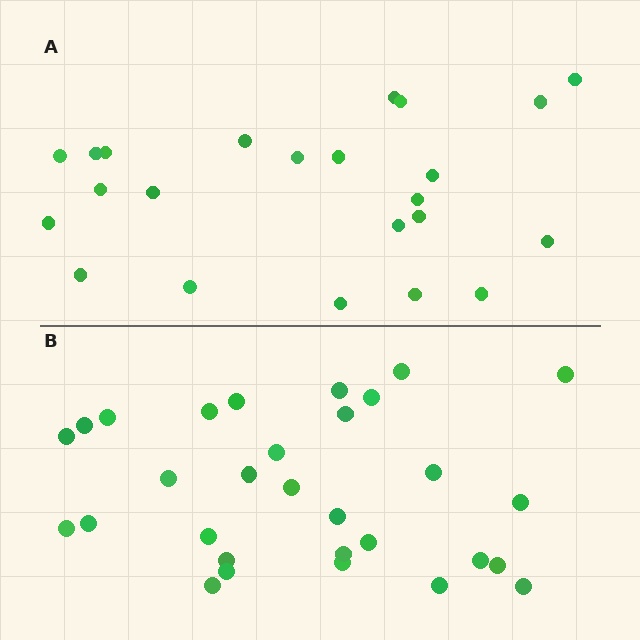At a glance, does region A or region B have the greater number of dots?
Region B (the bottom region) has more dots.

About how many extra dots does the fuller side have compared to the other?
Region B has roughly 8 or so more dots than region A.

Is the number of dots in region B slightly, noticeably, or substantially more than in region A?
Region B has noticeably more, but not dramatically so. The ratio is roughly 1.3 to 1.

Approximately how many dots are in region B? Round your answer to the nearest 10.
About 30 dots.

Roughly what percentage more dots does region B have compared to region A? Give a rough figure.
About 30% more.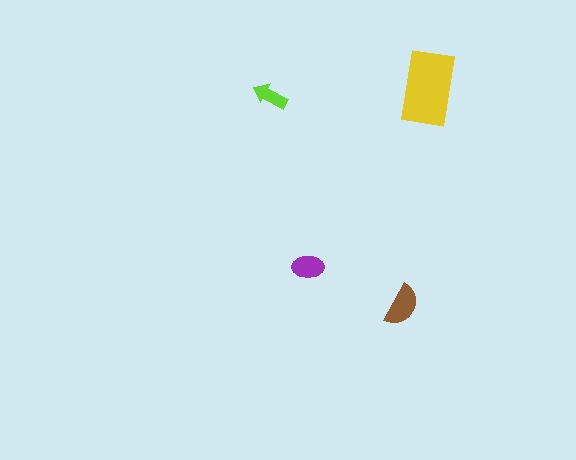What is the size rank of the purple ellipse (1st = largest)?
3rd.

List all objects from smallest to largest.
The lime arrow, the purple ellipse, the brown semicircle, the yellow rectangle.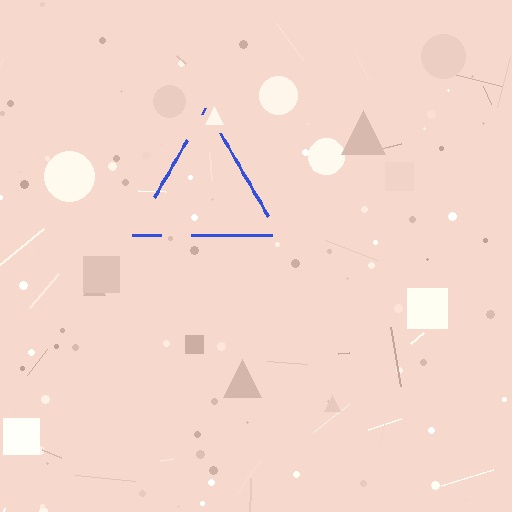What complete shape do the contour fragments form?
The contour fragments form a triangle.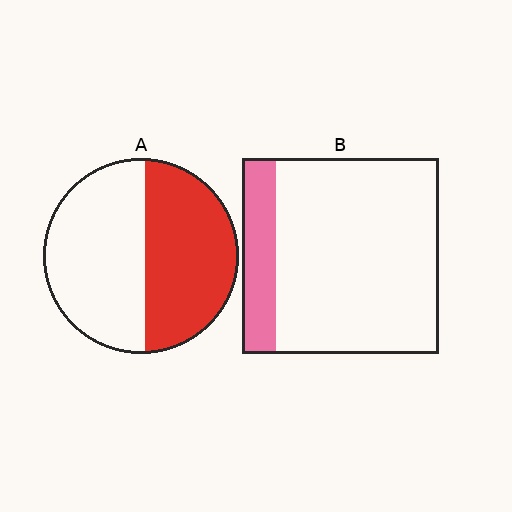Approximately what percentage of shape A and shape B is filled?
A is approximately 45% and B is approximately 15%.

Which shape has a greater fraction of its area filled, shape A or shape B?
Shape A.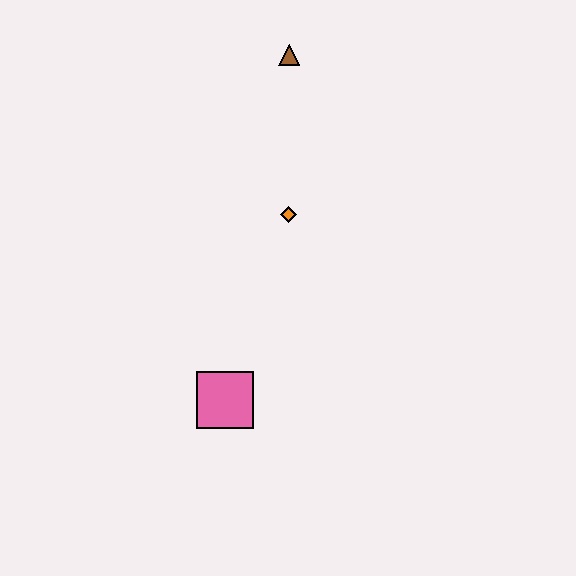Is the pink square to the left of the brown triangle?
Yes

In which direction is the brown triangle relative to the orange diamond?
The brown triangle is above the orange diamond.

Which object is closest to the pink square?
The orange diamond is closest to the pink square.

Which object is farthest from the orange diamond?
The pink square is farthest from the orange diamond.